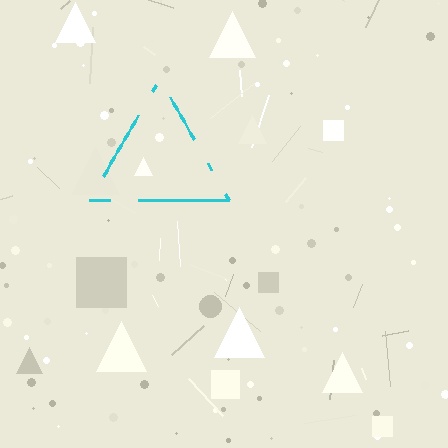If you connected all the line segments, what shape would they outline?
They would outline a triangle.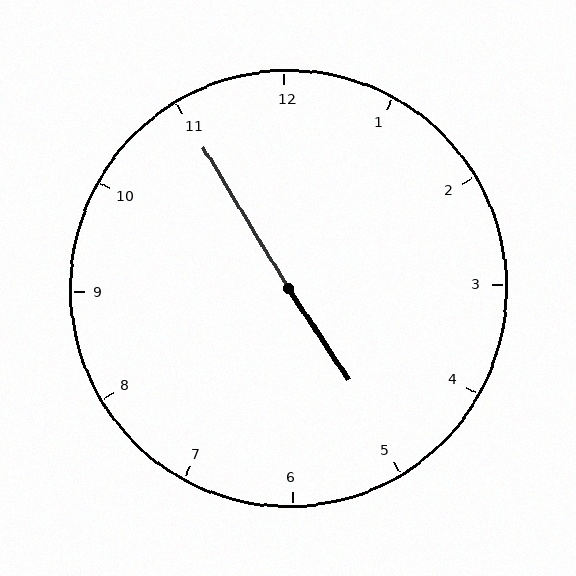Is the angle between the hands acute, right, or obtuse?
It is obtuse.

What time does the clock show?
4:55.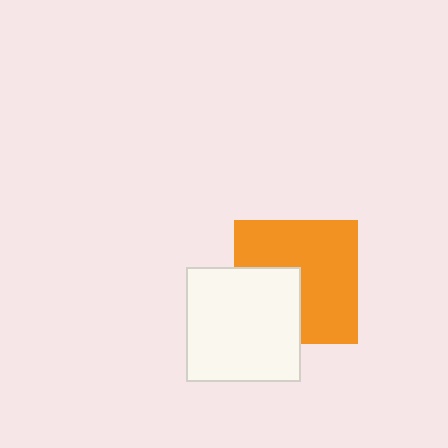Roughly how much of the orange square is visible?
Most of it is visible (roughly 66%).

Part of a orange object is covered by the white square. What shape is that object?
It is a square.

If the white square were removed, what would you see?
You would see the complete orange square.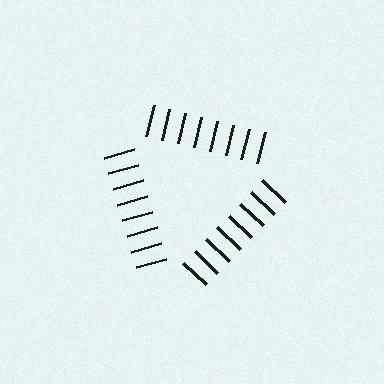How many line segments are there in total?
24 — 8 along each of the 3 edges.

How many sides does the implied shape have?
3 sides — the line-ends trace a triangle.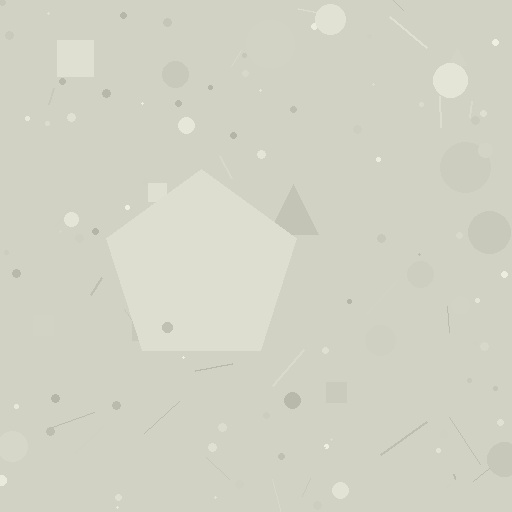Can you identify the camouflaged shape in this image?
The camouflaged shape is a pentagon.